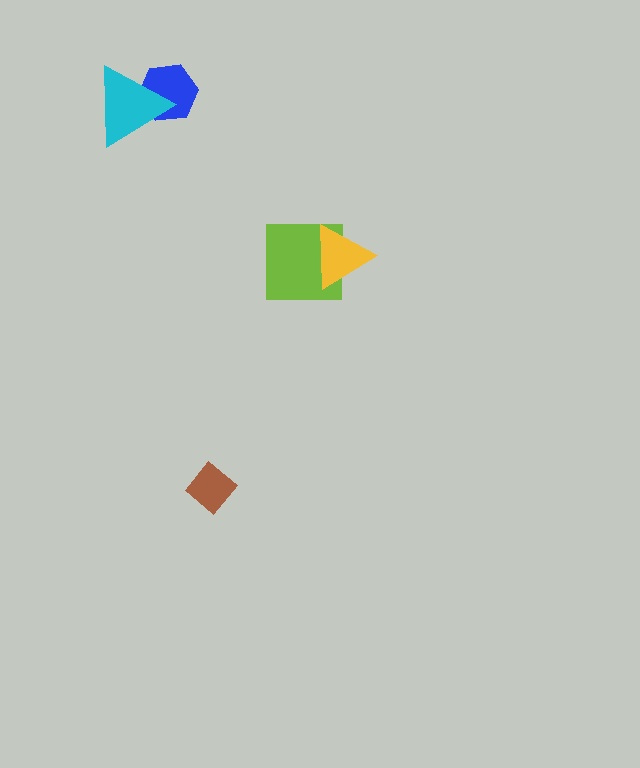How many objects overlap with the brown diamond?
0 objects overlap with the brown diamond.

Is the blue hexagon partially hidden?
Yes, it is partially covered by another shape.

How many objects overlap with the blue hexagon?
1 object overlaps with the blue hexagon.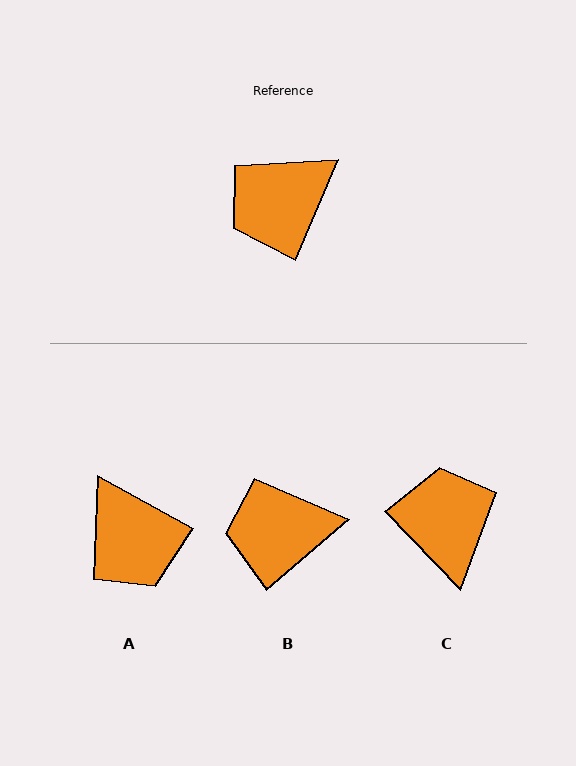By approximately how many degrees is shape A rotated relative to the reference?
Approximately 84 degrees counter-clockwise.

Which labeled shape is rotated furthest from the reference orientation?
C, about 113 degrees away.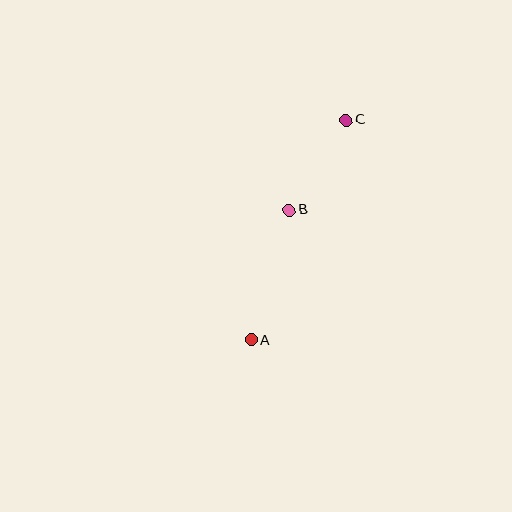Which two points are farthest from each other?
Points A and C are farthest from each other.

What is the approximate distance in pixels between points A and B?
The distance between A and B is approximately 135 pixels.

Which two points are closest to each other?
Points B and C are closest to each other.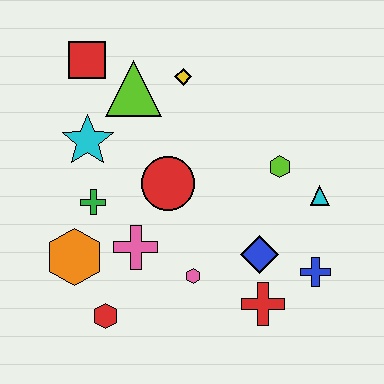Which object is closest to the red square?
The lime triangle is closest to the red square.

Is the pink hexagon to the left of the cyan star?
No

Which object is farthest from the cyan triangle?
The red square is farthest from the cyan triangle.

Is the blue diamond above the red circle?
No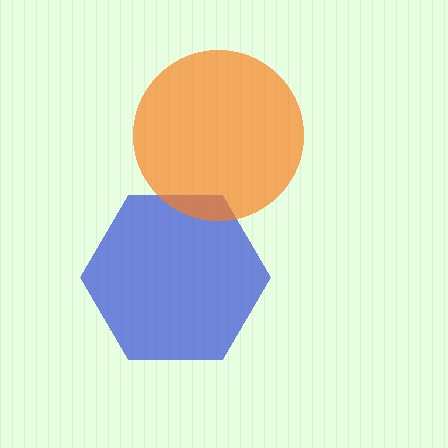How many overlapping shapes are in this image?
There are 2 overlapping shapes in the image.